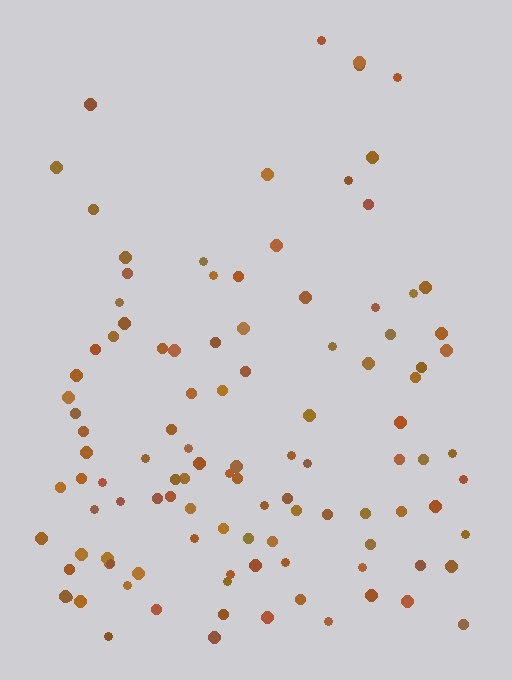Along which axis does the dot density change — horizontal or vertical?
Vertical.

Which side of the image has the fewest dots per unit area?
The top.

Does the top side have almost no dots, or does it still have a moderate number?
Still a moderate number, just noticeably fewer than the bottom.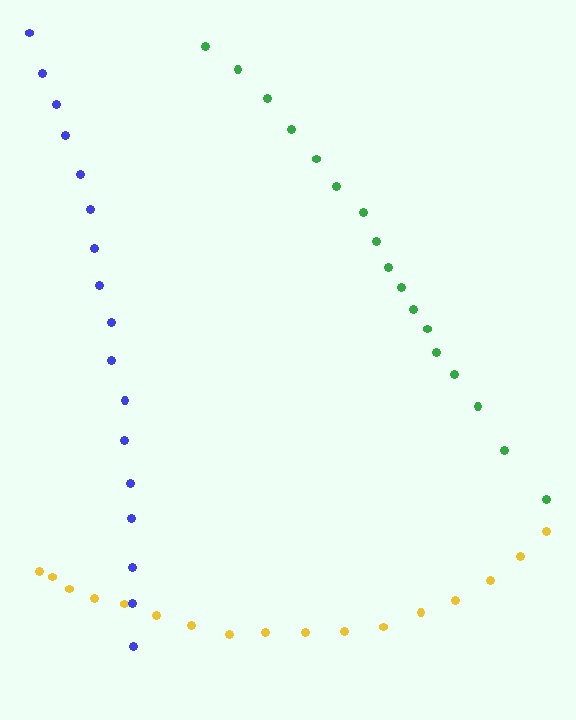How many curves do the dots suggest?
There are 3 distinct paths.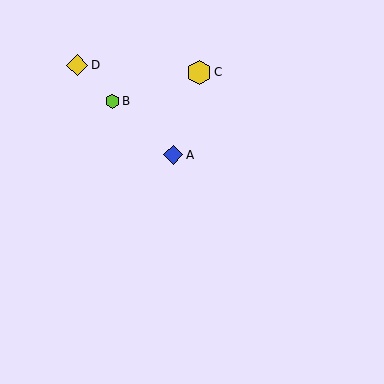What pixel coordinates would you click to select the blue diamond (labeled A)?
Click at (173, 155) to select the blue diamond A.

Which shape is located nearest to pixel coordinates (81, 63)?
The yellow diamond (labeled D) at (77, 66) is nearest to that location.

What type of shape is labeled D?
Shape D is a yellow diamond.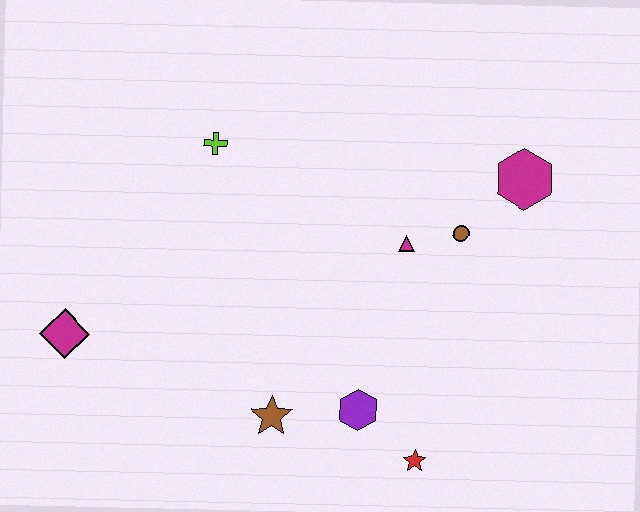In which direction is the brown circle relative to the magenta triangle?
The brown circle is to the right of the magenta triangle.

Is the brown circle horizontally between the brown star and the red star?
No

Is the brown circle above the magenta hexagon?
No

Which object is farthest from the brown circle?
The magenta diamond is farthest from the brown circle.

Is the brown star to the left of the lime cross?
No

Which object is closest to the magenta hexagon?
The brown circle is closest to the magenta hexagon.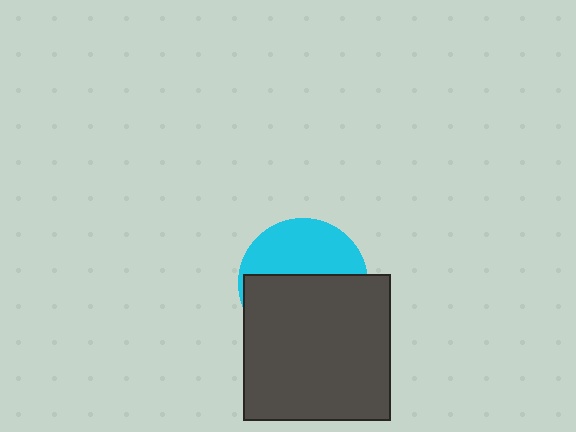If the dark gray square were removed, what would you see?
You would see the complete cyan circle.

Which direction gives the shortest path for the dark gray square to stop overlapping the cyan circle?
Moving down gives the shortest separation.